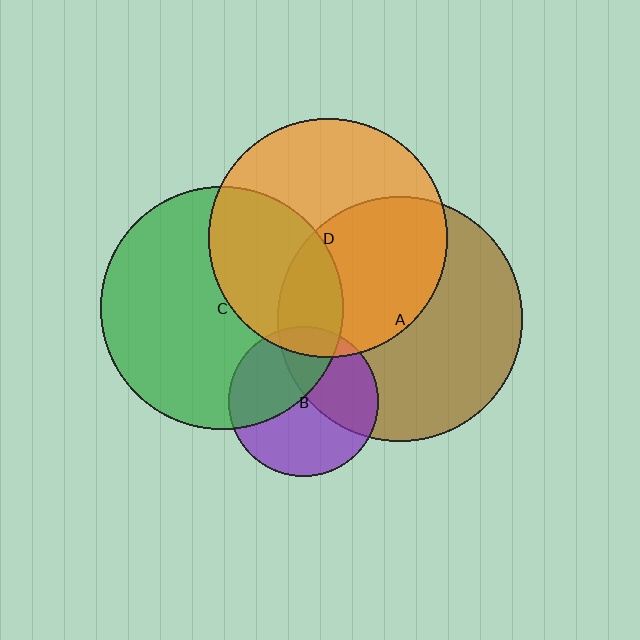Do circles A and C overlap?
Yes.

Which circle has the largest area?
Circle A (brown).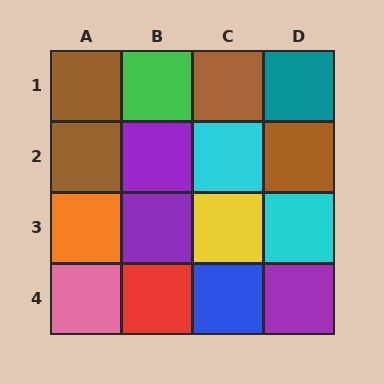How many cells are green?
1 cell is green.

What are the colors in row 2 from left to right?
Brown, purple, cyan, brown.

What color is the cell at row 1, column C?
Brown.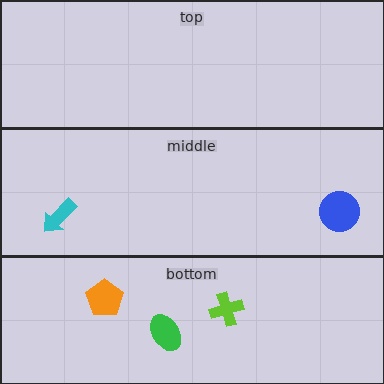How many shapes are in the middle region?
2.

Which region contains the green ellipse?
The bottom region.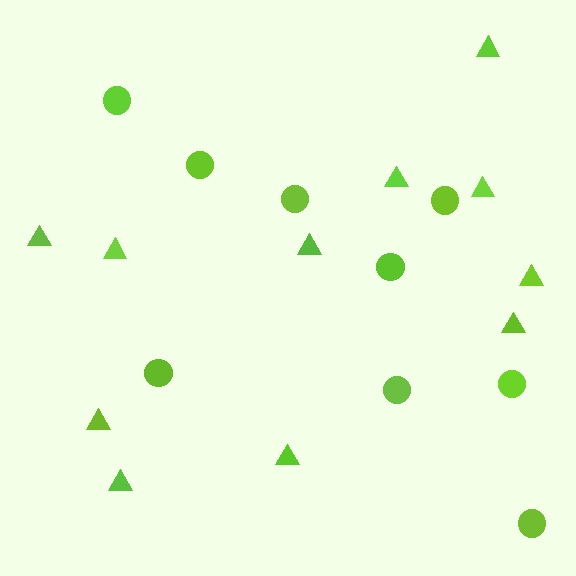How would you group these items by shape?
There are 2 groups: one group of circles (9) and one group of triangles (11).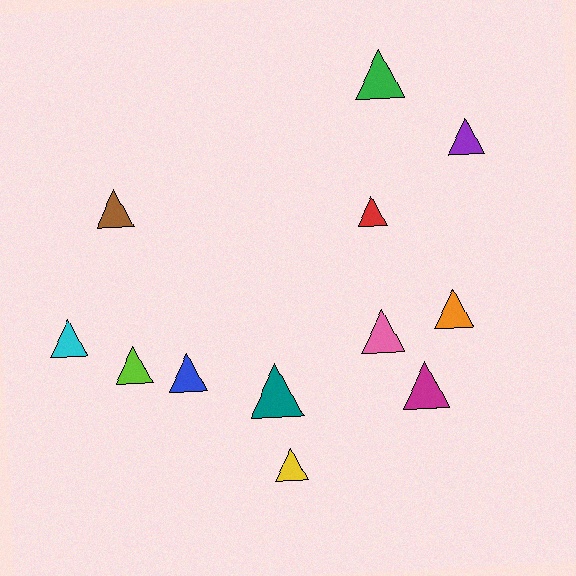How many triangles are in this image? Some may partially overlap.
There are 12 triangles.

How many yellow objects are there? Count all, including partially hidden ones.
There is 1 yellow object.